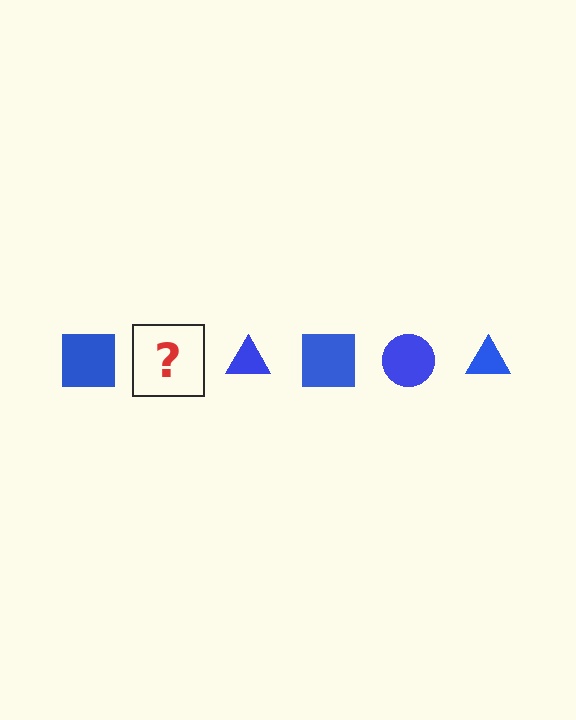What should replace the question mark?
The question mark should be replaced with a blue circle.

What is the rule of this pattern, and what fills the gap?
The rule is that the pattern cycles through square, circle, triangle shapes in blue. The gap should be filled with a blue circle.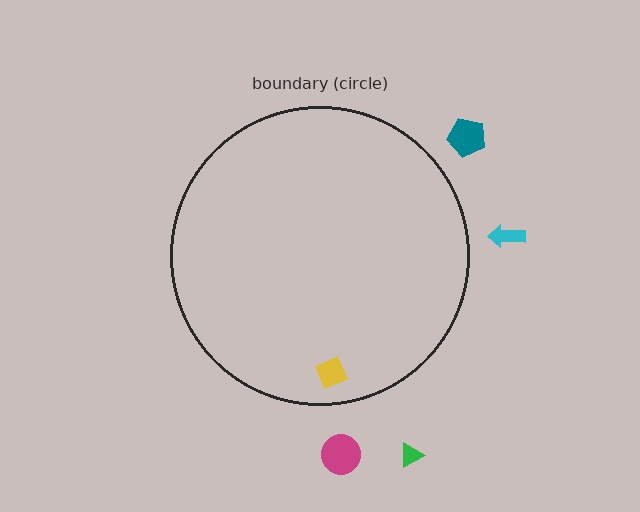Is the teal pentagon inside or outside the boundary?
Outside.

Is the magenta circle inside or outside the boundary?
Outside.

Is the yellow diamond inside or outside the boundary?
Inside.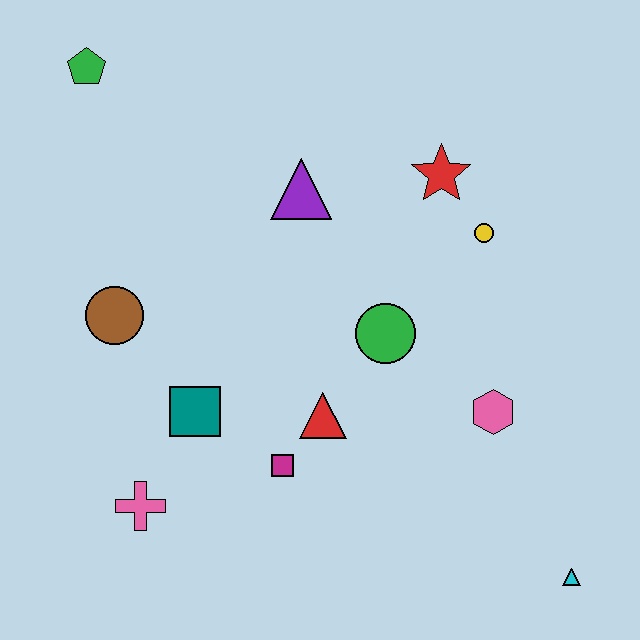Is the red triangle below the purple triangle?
Yes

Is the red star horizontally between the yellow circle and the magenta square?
Yes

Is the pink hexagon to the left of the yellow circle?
No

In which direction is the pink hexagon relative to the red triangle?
The pink hexagon is to the right of the red triangle.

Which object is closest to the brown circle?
The teal square is closest to the brown circle.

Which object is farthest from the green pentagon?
The cyan triangle is farthest from the green pentagon.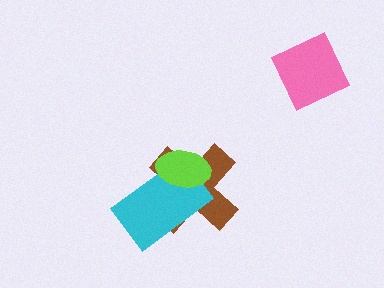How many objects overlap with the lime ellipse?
2 objects overlap with the lime ellipse.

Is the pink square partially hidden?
No, no other shape covers it.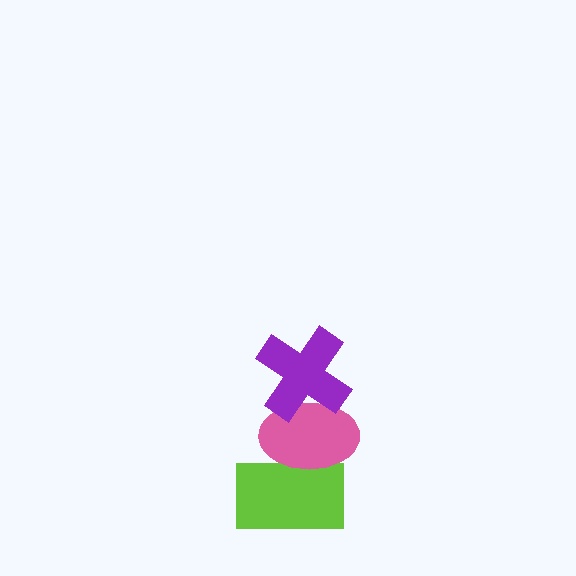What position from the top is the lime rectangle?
The lime rectangle is 3rd from the top.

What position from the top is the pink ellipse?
The pink ellipse is 2nd from the top.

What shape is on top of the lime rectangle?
The pink ellipse is on top of the lime rectangle.